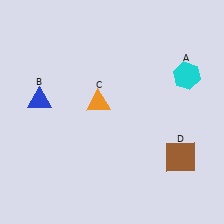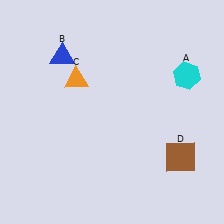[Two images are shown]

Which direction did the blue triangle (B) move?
The blue triangle (B) moved up.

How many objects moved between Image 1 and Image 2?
2 objects moved between the two images.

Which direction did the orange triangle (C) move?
The orange triangle (C) moved up.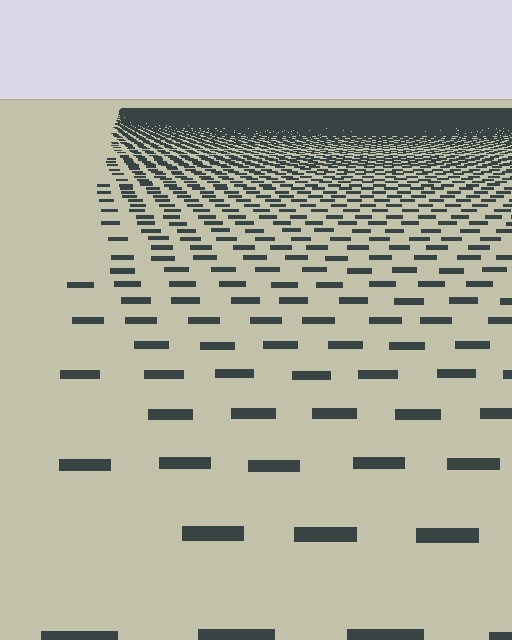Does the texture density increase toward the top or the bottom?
Density increases toward the top.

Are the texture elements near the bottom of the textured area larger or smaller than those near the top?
Larger. Near the bottom, elements are closer to the viewer and appear at a bigger on-screen size.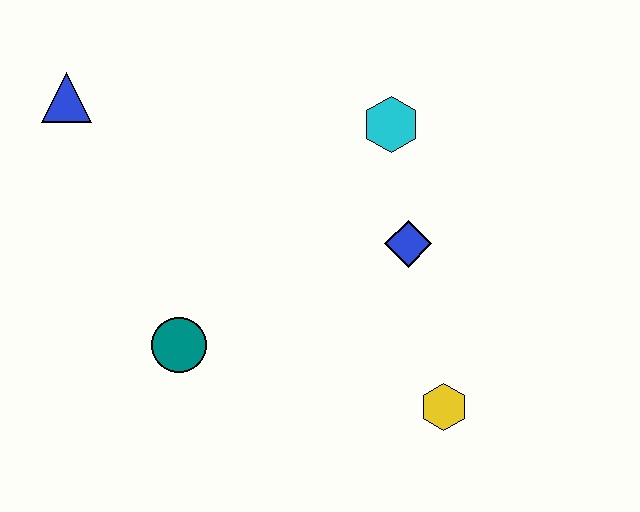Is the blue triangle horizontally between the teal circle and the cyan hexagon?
No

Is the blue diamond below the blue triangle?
Yes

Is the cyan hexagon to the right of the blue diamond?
No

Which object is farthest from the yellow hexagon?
The blue triangle is farthest from the yellow hexagon.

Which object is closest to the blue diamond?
The cyan hexagon is closest to the blue diamond.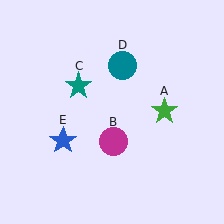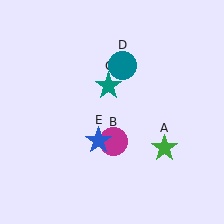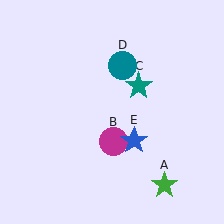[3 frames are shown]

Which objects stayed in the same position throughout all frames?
Magenta circle (object B) and teal circle (object D) remained stationary.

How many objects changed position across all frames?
3 objects changed position: green star (object A), teal star (object C), blue star (object E).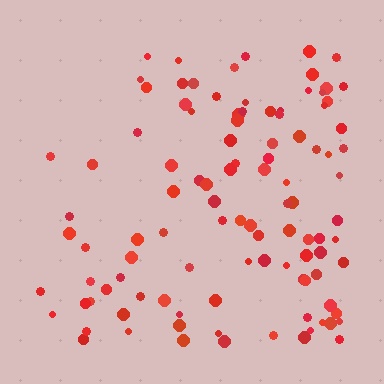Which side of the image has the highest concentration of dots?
The right.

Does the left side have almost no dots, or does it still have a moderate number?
Still a moderate number, just noticeably fewer than the right.